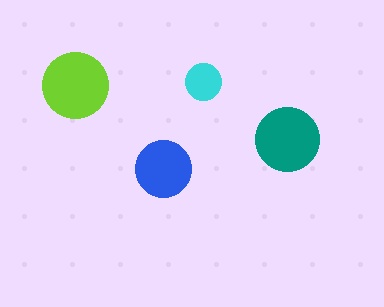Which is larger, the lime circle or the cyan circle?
The lime one.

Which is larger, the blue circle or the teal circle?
The teal one.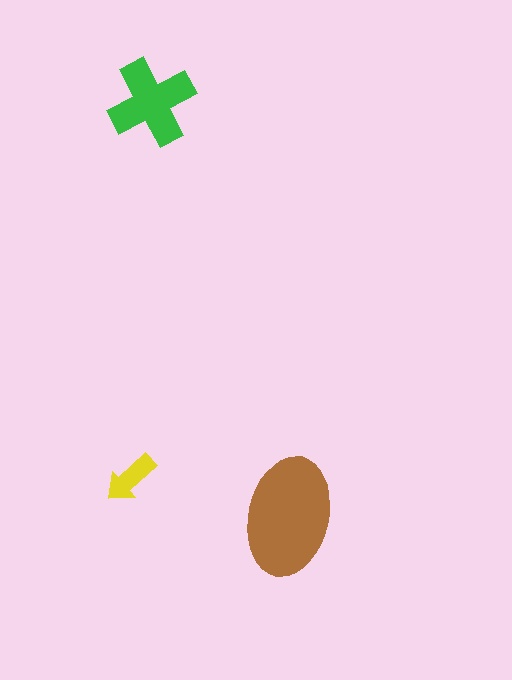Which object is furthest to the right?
The brown ellipse is rightmost.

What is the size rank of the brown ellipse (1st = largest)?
1st.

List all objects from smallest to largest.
The yellow arrow, the green cross, the brown ellipse.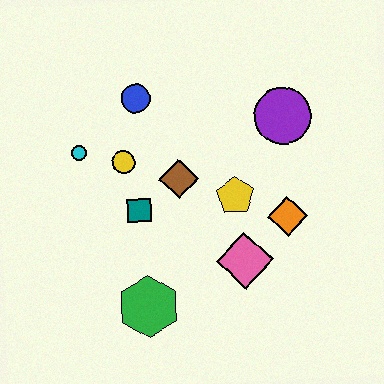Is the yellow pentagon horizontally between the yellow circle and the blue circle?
No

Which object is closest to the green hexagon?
The teal square is closest to the green hexagon.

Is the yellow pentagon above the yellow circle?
No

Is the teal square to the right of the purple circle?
No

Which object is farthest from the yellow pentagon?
The cyan circle is farthest from the yellow pentagon.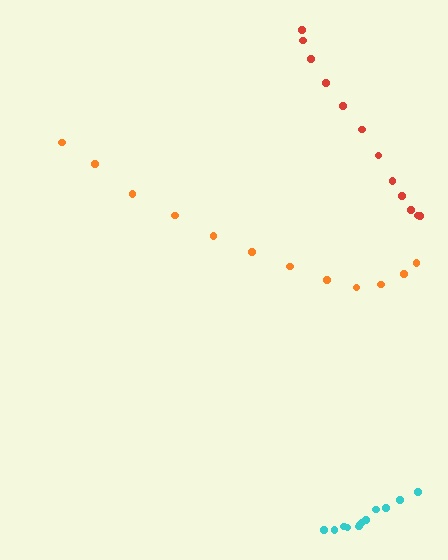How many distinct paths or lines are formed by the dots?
There are 3 distinct paths.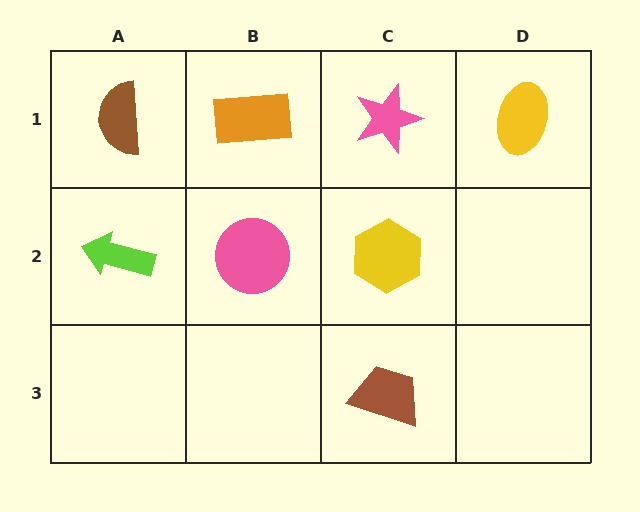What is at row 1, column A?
A brown semicircle.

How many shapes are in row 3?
1 shape.